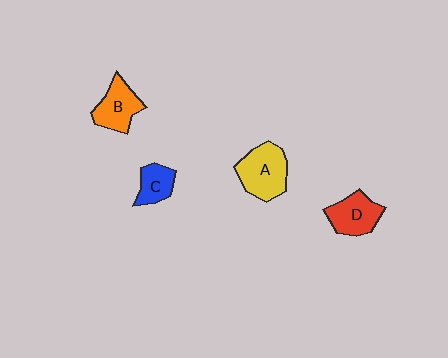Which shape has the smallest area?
Shape C (blue).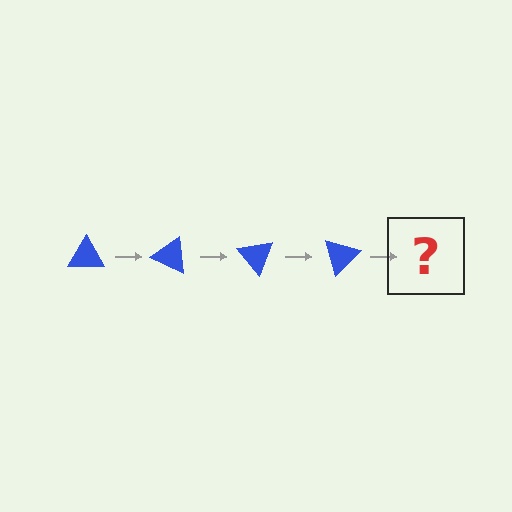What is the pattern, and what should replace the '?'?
The pattern is that the triangle rotates 25 degrees each step. The '?' should be a blue triangle rotated 100 degrees.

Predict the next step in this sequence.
The next step is a blue triangle rotated 100 degrees.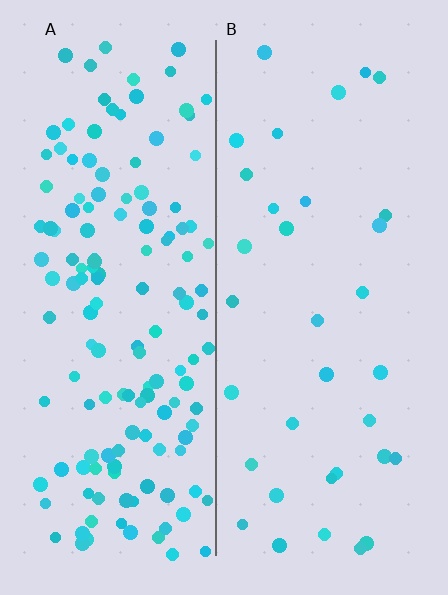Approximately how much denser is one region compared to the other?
Approximately 4.3× — region A over region B.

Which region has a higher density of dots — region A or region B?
A (the left).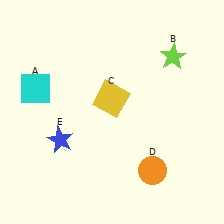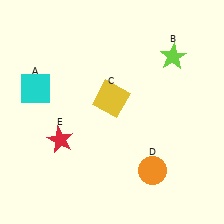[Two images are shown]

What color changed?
The star (E) changed from blue in Image 1 to red in Image 2.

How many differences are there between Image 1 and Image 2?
There is 1 difference between the two images.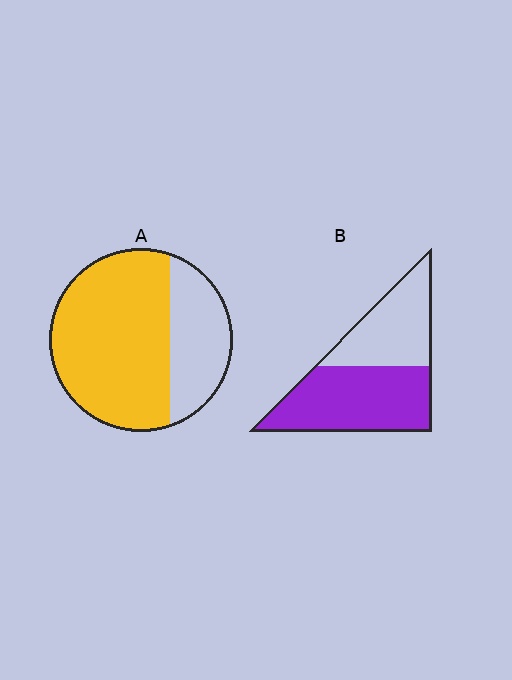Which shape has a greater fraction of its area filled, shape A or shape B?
Shape A.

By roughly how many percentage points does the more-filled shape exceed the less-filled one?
By roughly 10 percentage points (A over B).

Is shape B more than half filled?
Yes.